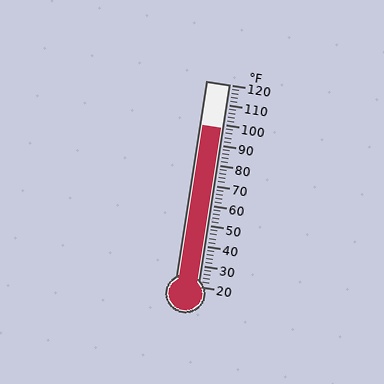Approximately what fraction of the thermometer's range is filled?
The thermometer is filled to approximately 80% of its range.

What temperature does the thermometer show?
The thermometer shows approximately 98°F.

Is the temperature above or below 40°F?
The temperature is above 40°F.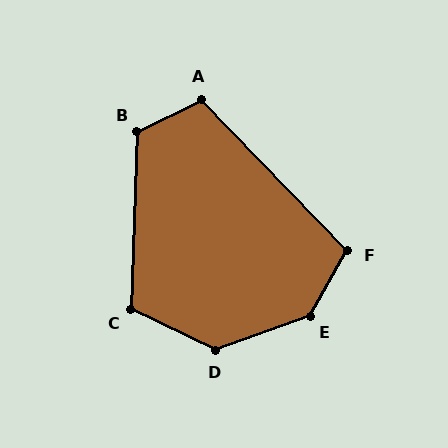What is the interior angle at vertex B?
Approximately 119 degrees (obtuse).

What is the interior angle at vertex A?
Approximately 107 degrees (obtuse).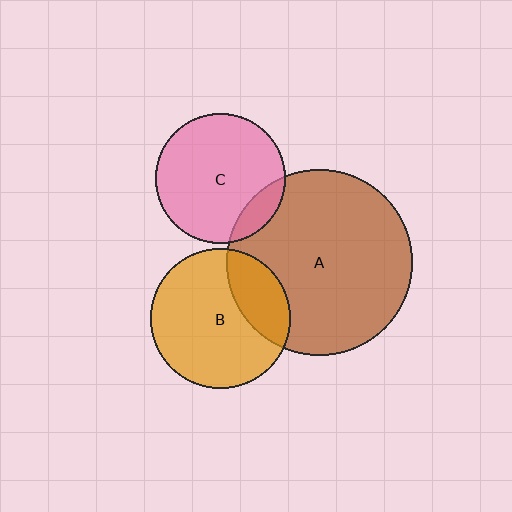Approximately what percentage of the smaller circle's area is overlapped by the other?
Approximately 25%.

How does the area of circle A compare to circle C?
Approximately 2.0 times.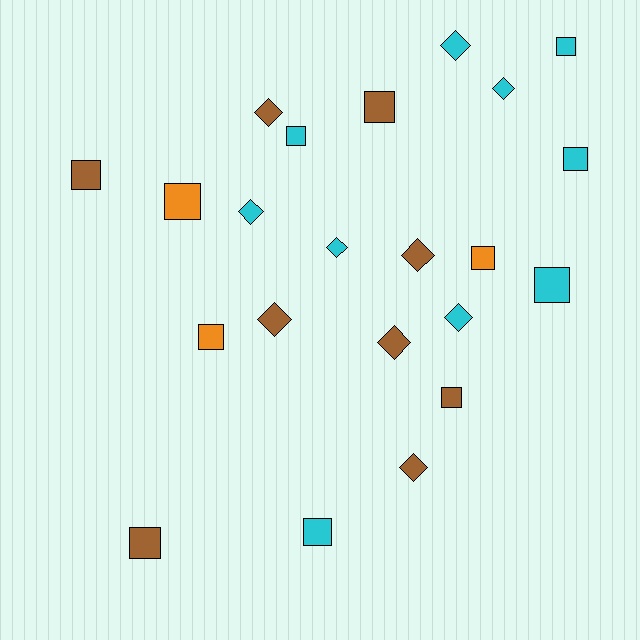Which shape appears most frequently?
Square, with 12 objects.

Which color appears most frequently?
Cyan, with 10 objects.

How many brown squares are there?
There are 4 brown squares.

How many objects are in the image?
There are 22 objects.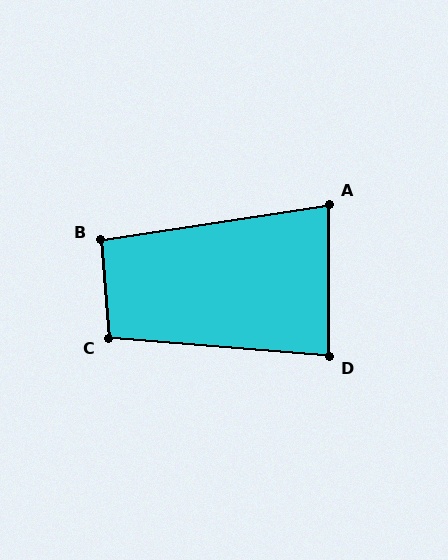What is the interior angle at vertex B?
Approximately 94 degrees (approximately right).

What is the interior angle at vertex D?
Approximately 86 degrees (approximately right).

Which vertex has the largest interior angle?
C, at approximately 99 degrees.